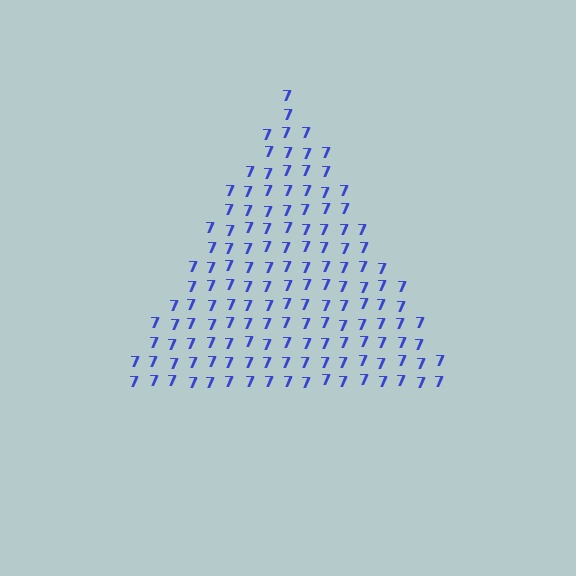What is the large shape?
The large shape is a triangle.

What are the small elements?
The small elements are digit 7's.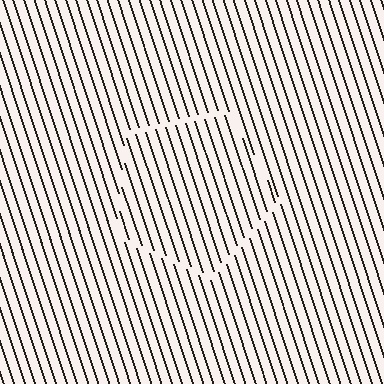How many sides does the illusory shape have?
5 sides — the line-ends trace a pentagon.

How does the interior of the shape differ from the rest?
The interior of the shape contains the same grating, shifted by half a period — the contour is defined by the phase discontinuity where line-ends from the inner and outer gratings abut.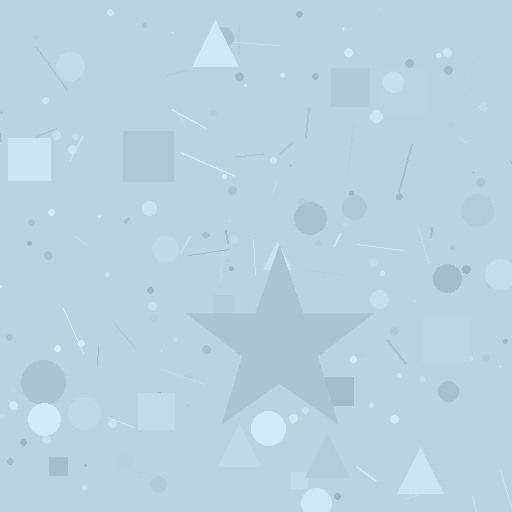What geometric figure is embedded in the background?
A star is embedded in the background.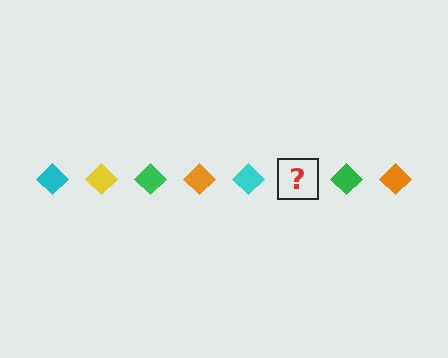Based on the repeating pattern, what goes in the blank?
The blank should be a yellow diamond.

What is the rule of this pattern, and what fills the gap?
The rule is that the pattern cycles through cyan, yellow, green, orange diamonds. The gap should be filled with a yellow diamond.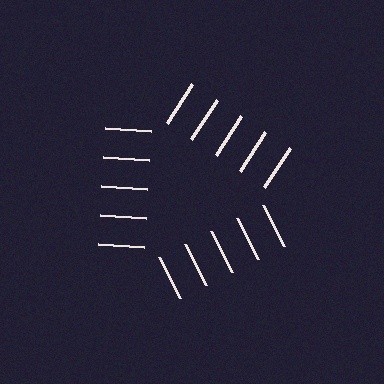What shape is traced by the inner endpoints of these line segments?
An illusory triangle — the line segments terminate on its edges but no continuous stroke is drawn.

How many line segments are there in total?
15 — 5 along each of the 3 edges.